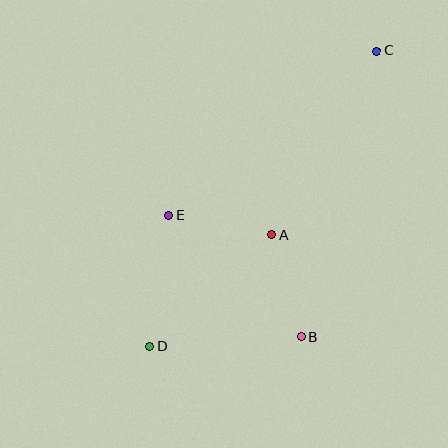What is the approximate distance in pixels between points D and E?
The distance between D and E is approximately 133 pixels.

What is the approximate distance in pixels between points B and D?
The distance between B and D is approximately 152 pixels.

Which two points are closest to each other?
Points A and E are closest to each other.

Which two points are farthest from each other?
Points C and D are farthest from each other.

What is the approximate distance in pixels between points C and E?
The distance between C and E is approximately 266 pixels.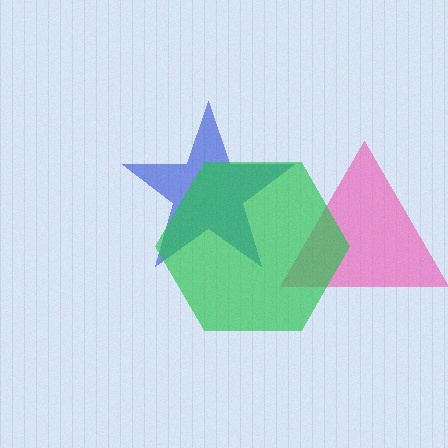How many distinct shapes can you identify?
There are 3 distinct shapes: a pink triangle, a blue star, a green hexagon.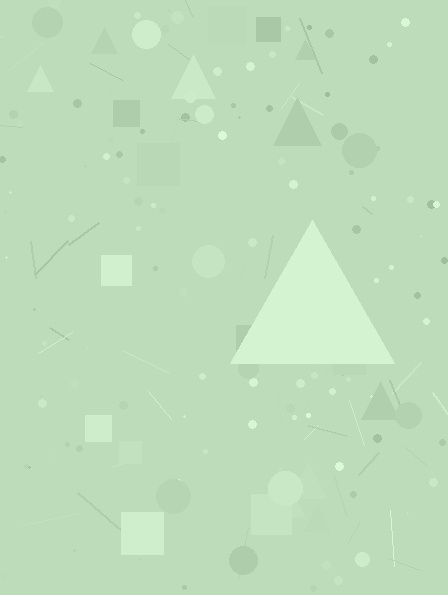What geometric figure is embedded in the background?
A triangle is embedded in the background.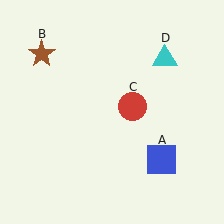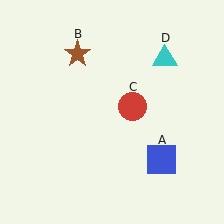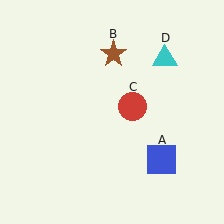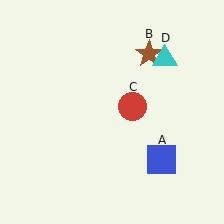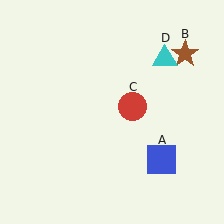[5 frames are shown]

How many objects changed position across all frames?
1 object changed position: brown star (object B).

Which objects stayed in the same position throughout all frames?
Blue square (object A) and red circle (object C) and cyan triangle (object D) remained stationary.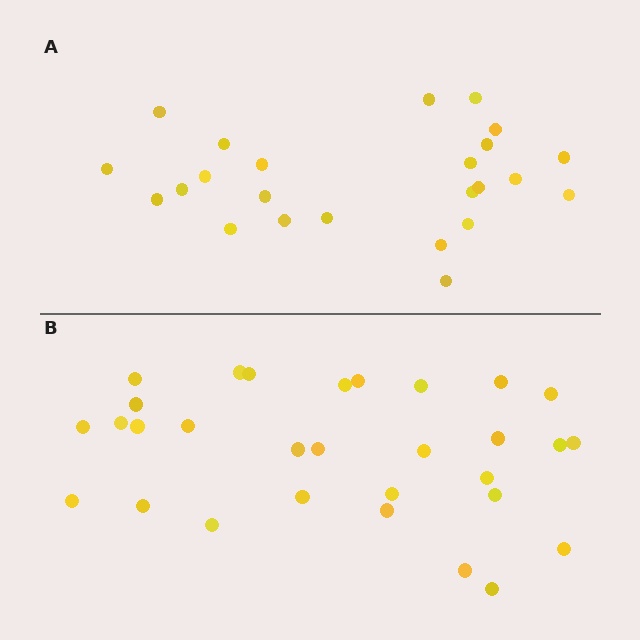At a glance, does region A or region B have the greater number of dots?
Region B (the bottom region) has more dots.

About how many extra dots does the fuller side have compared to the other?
Region B has about 6 more dots than region A.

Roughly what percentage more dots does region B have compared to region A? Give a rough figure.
About 25% more.